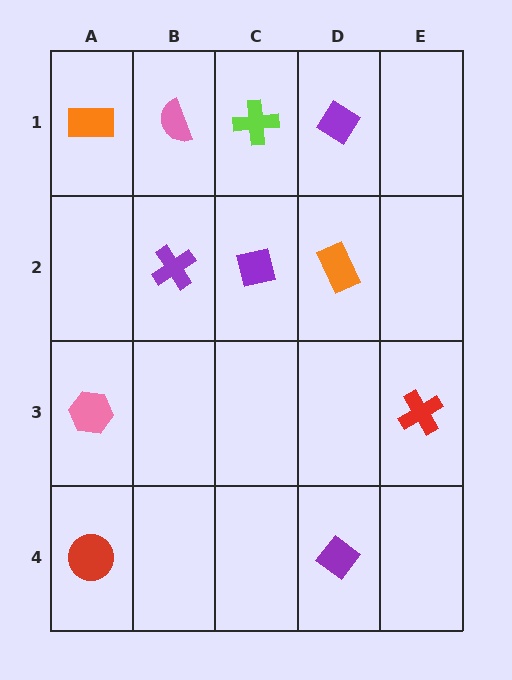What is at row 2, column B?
A purple cross.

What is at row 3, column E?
A red cross.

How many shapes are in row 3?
2 shapes.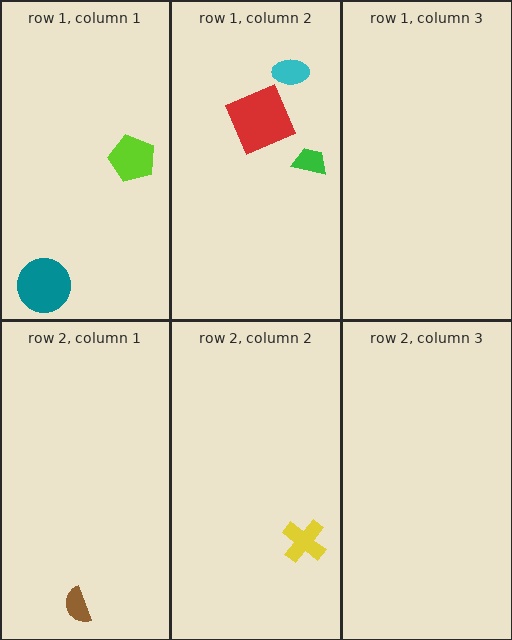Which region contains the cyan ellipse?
The row 1, column 2 region.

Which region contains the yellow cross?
The row 2, column 2 region.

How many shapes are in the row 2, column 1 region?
1.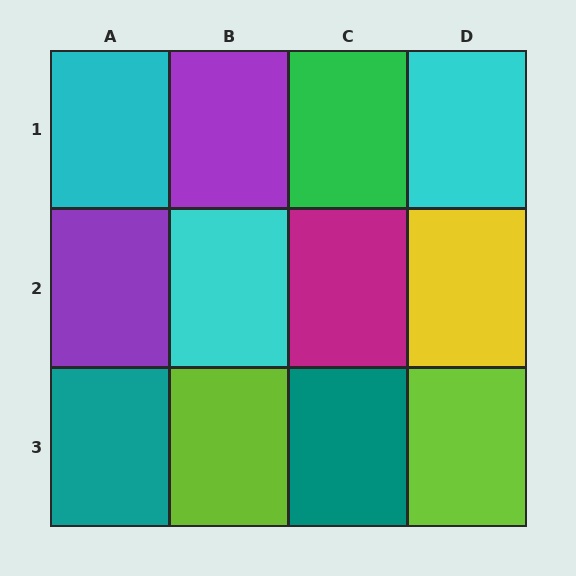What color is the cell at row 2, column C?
Magenta.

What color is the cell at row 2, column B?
Cyan.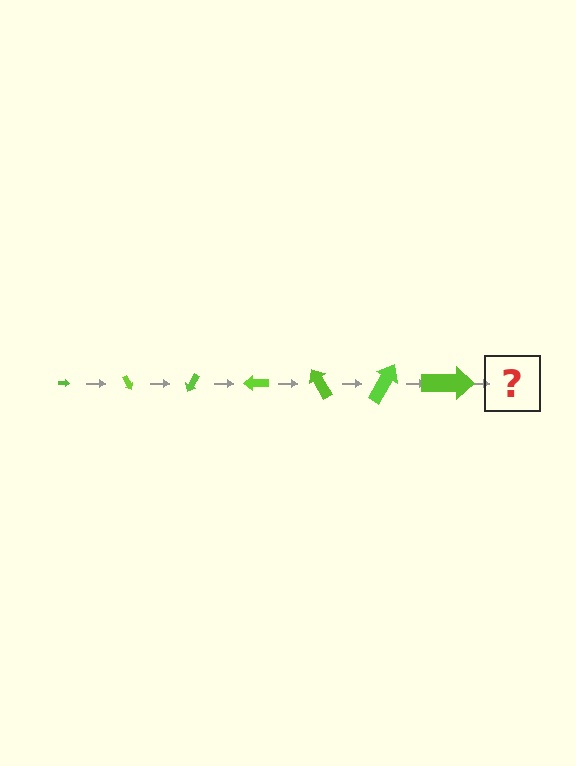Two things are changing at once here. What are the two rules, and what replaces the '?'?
The two rules are that the arrow grows larger each step and it rotates 60 degrees each step. The '?' should be an arrow, larger than the previous one and rotated 420 degrees from the start.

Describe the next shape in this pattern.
It should be an arrow, larger than the previous one and rotated 420 degrees from the start.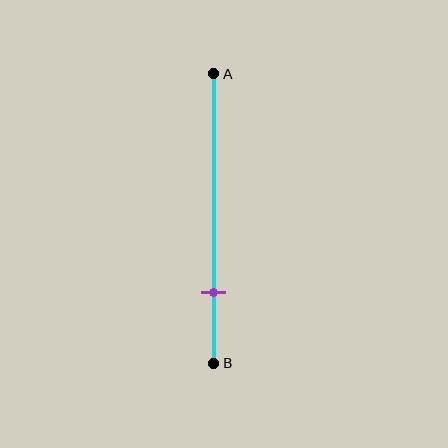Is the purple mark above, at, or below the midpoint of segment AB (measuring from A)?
The purple mark is below the midpoint of segment AB.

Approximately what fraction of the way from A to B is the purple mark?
The purple mark is approximately 75% of the way from A to B.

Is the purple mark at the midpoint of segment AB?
No, the mark is at about 75% from A, not at the 50% midpoint.